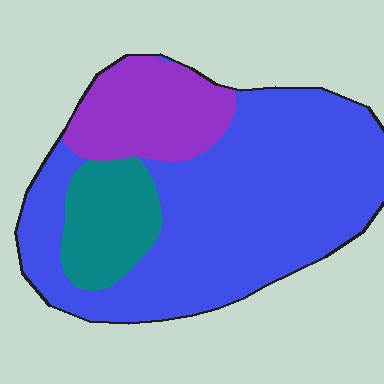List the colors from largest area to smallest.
From largest to smallest: blue, purple, teal.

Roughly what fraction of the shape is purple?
Purple covers roughly 20% of the shape.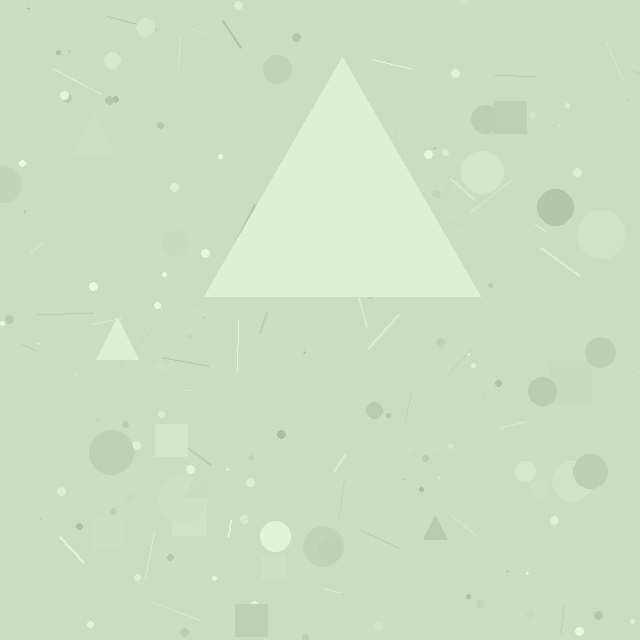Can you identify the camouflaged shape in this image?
The camouflaged shape is a triangle.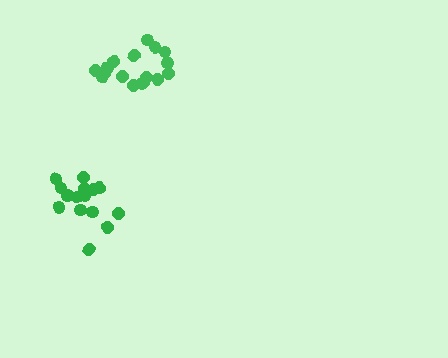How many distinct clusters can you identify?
There are 2 distinct clusters.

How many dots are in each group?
Group 1: 17 dots, Group 2: 17 dots (34 total).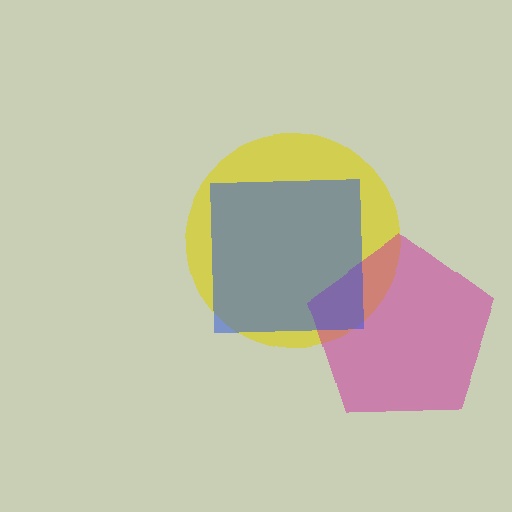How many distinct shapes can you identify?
There are 3 distinct shapes: a yellow circle, a magenta pentagon, a blue square.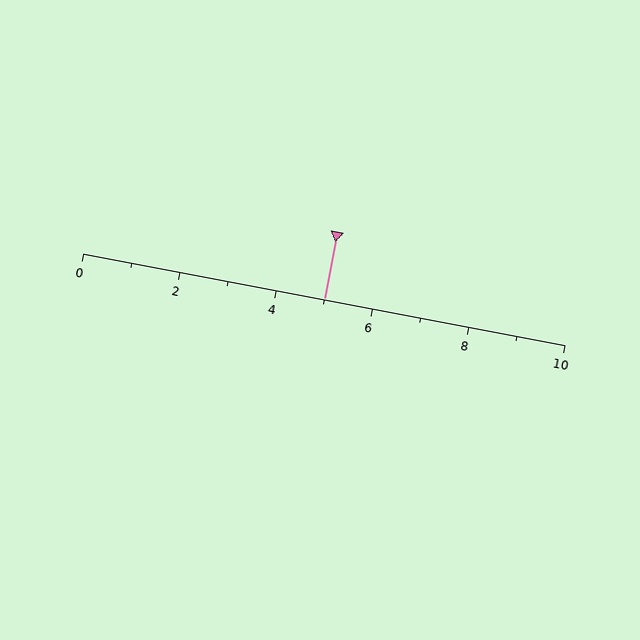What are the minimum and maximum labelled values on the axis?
The axis runs from 0 to 10.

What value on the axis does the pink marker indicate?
The marker indicates approximately 5.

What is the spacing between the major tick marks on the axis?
The major ticks are spaced 2 apart.